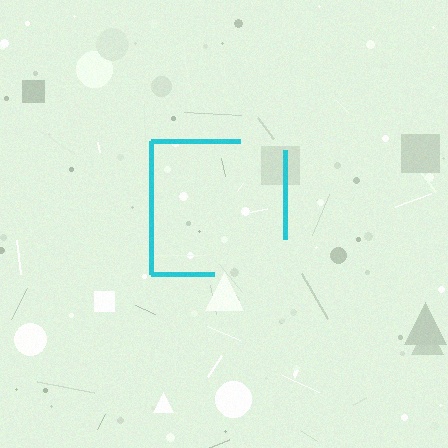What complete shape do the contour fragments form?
The contour fragments form a square.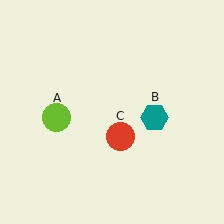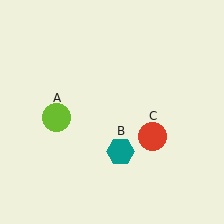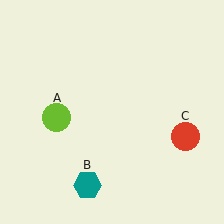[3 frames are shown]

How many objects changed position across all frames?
2 objects changed position: teal hexagon (object B), red circle (object C).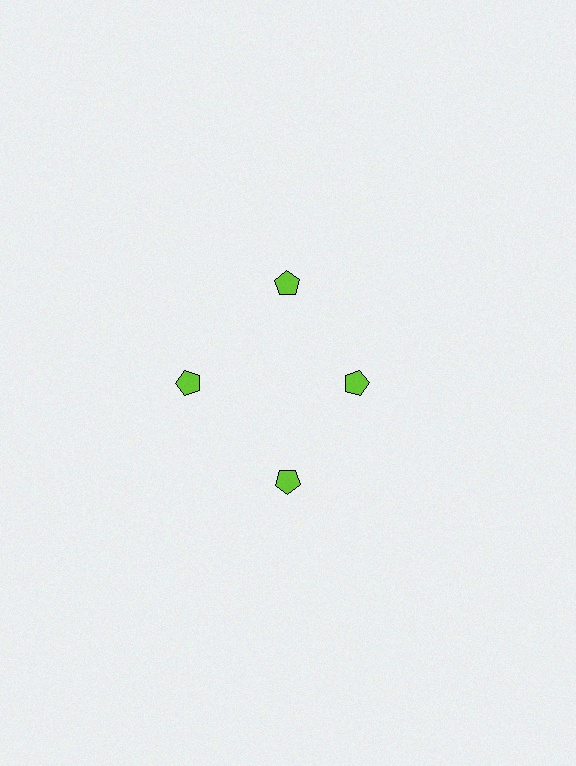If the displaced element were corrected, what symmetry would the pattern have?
It would have 4-fold rotational symmetry — the pattern would map onto itself every 90 degrees.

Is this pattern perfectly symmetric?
No. The 4 lime pentagons are arranged in a ring, but one element near the 3 o'clock position is pulled inward toward the center, breaking the 4-fold rotational symmetry.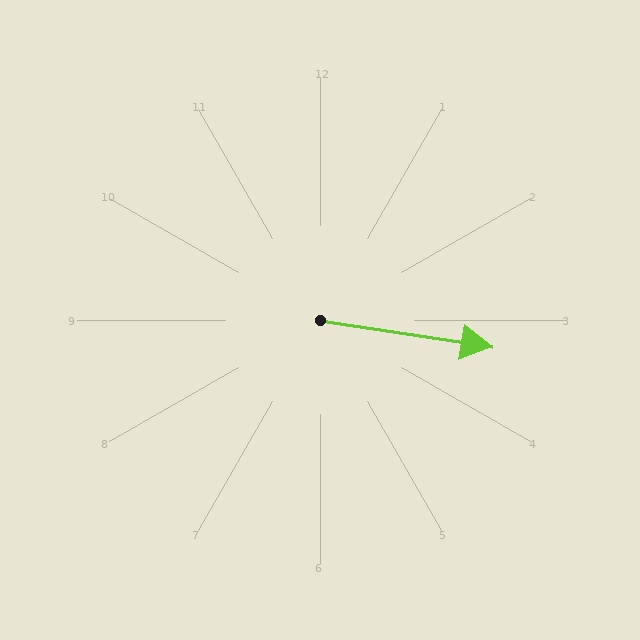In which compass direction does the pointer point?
East.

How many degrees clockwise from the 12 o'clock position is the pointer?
Approximately 99 degrees.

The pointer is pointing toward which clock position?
Roughly 3 o'clock.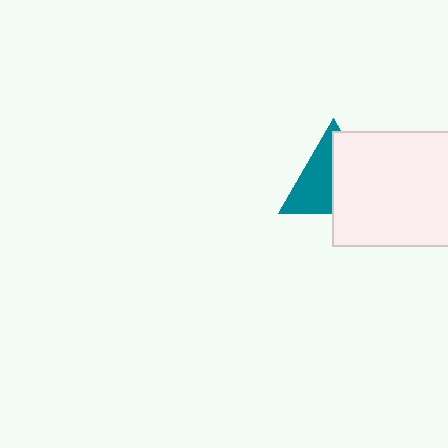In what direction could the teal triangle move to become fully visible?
The teal triangle could move left. That would shift it out from behind the white rectangle entirely.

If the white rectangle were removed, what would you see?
You would see the complete teal triangle.